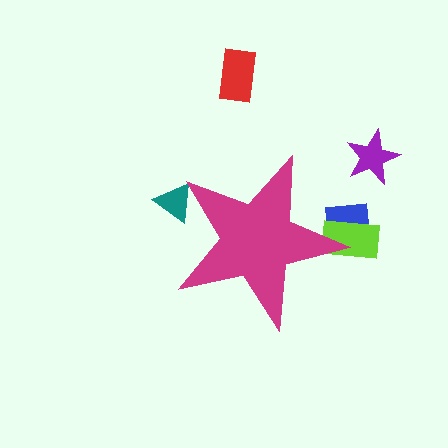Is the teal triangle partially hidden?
Yes, the teal triangle is partially hidden behind the magenta star.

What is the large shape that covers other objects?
A magenta star.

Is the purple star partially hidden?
No, the purple star is fully visible.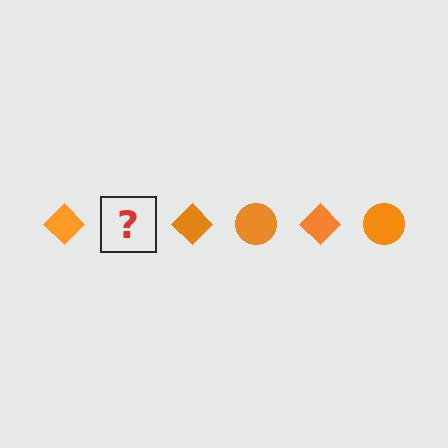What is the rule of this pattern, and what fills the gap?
The rule is that the pattern cycles through diamond, circle shapes in orange. The gap should be filled with an orange circle.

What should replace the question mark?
The question mark should be replaced with an orange circle.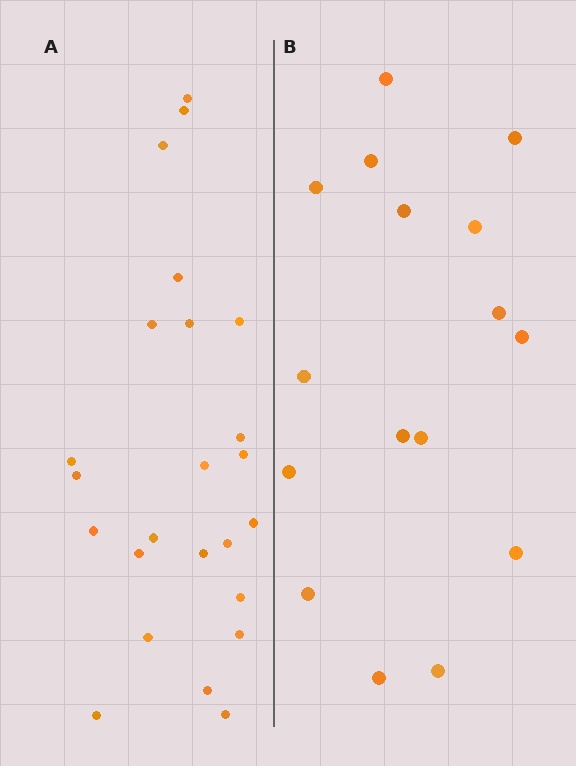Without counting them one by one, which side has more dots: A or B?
Region A (the left region) has more dots.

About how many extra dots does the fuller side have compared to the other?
Region A has roughly 8 or so more dots than region B.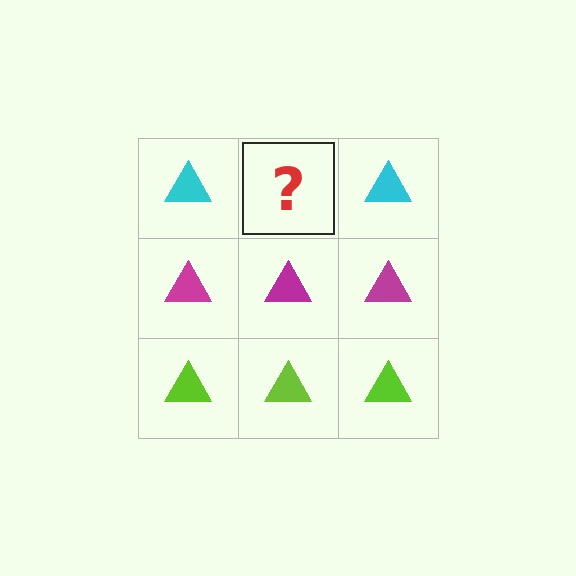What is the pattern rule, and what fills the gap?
The rule is that each row has a consistent color. The gap should be filled with a cyan triangle.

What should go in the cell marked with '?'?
The missing cell should contain a cyan triangle.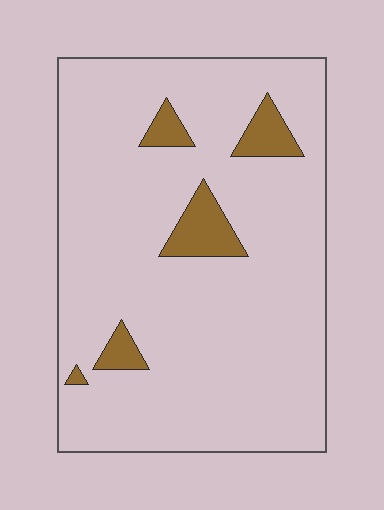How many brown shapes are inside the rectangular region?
5.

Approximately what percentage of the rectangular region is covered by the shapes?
Approximately 10%.